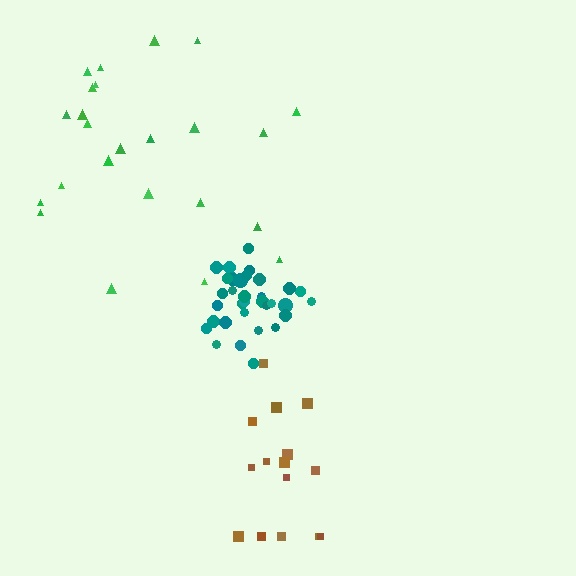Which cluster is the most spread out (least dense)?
Green.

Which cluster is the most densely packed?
Teal.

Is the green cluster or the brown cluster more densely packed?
Brown.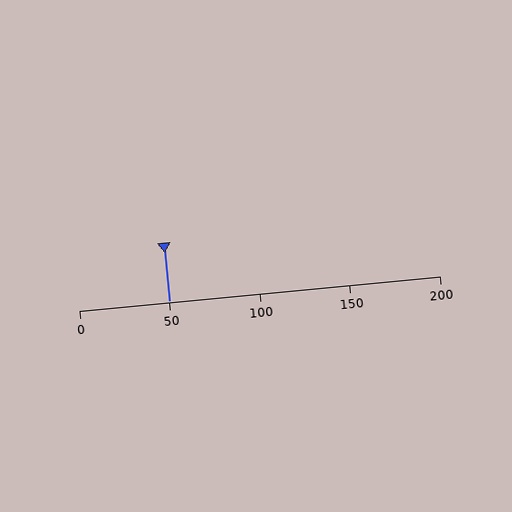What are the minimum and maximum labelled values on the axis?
The axis runs from 0 to 200.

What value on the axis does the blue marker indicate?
The marker indicates approximately 50.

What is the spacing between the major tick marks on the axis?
The major ticks are spaced 50 apart.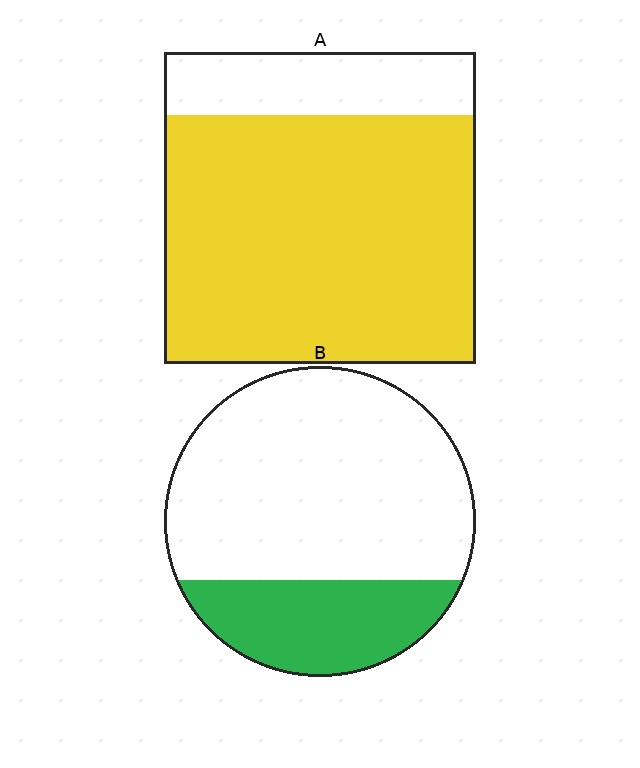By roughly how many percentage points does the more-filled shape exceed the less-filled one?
By roughly 55 percentage points (A over B).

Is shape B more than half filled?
No.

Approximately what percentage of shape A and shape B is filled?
A is approximately 80% and B is approximately 25%.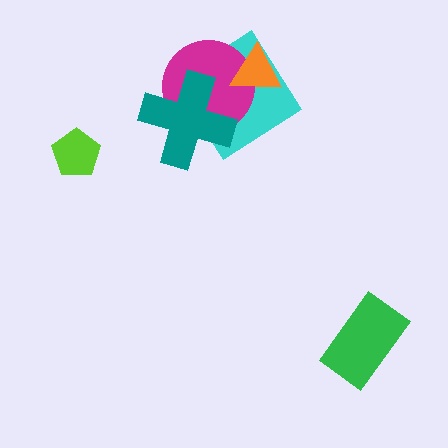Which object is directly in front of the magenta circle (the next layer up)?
The orange triangle is directly in front of the magenta circle.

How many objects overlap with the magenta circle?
3 objects overlap with the magenta circle.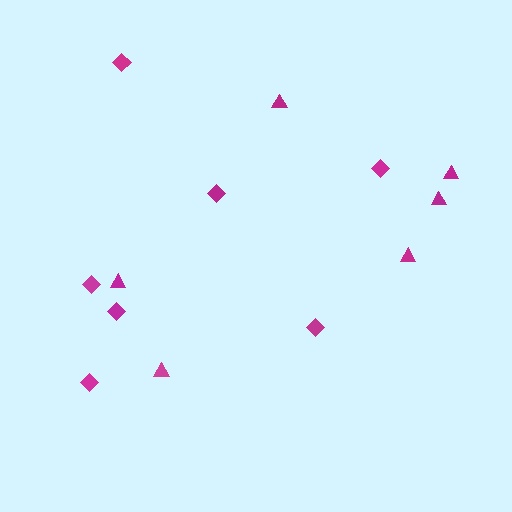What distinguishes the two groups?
There are 2 groups: one group of triangles (6) and one group of diamonds (7).